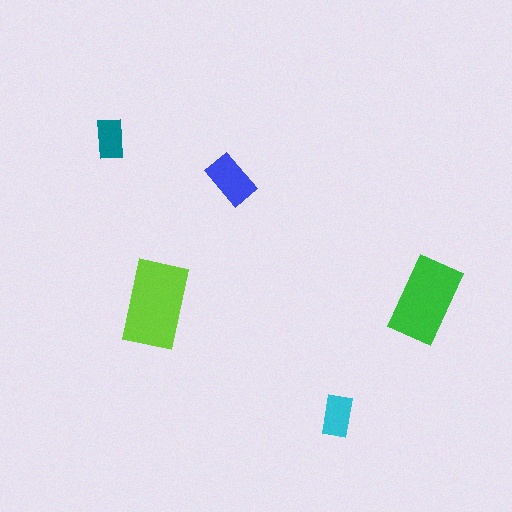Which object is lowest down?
The cyan rectangle is bottommost.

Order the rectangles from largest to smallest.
the lime one, the green one, the blue one, the cyan one, the teal one.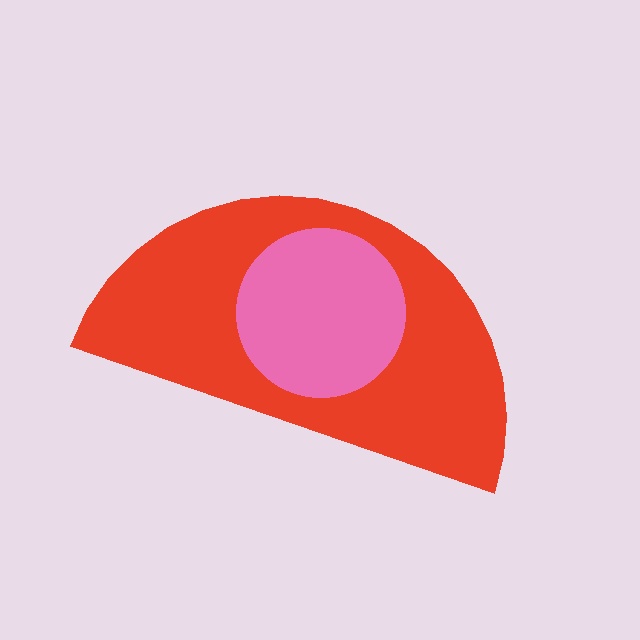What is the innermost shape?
The pink circle.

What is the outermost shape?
The red semicircle.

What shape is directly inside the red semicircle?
The pink circle.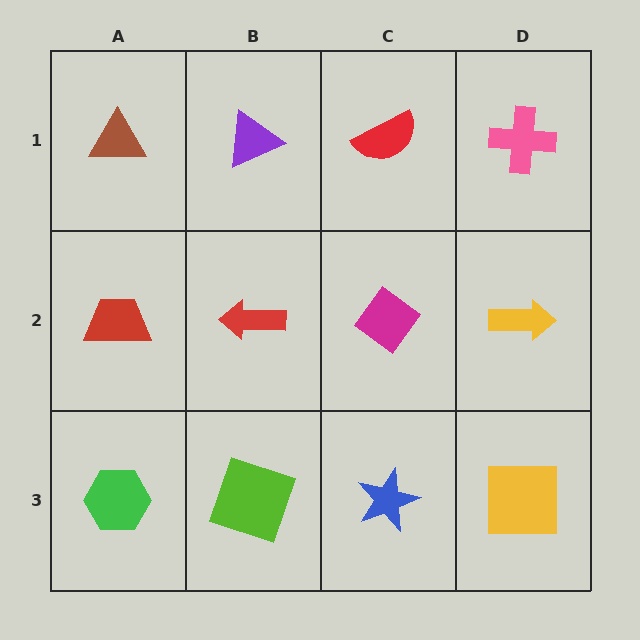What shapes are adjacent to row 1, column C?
A magenta diamond (row 2, column C), a purple triangle (row 1, column B), a pink cross (row 1, column D).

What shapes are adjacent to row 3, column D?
A yellow arrow (row 2, column D), a blue star (row 3, column C).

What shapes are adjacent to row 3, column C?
A magenta diamond (row 2, column C), a lime square (row 3, column B), a yellow square (row 3, column D).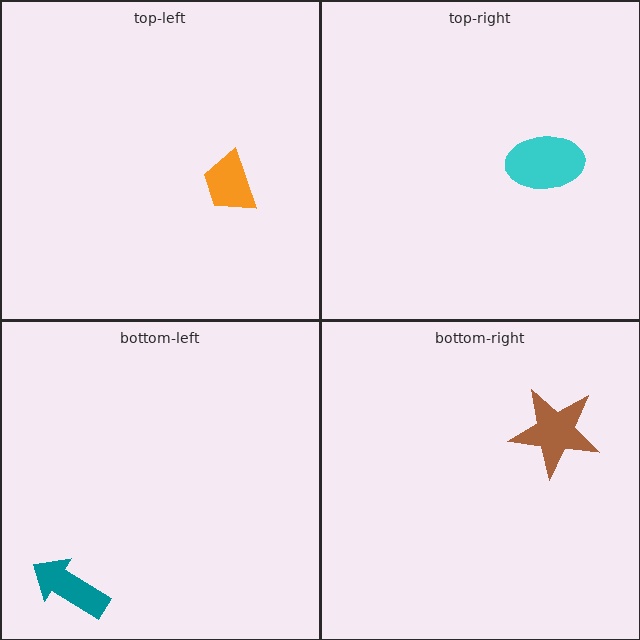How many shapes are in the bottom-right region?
1.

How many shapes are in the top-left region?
1.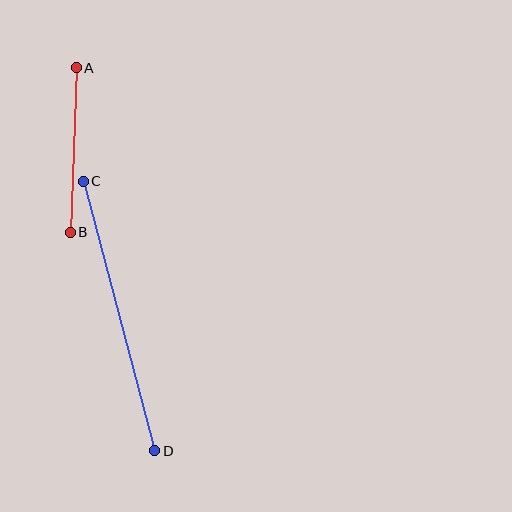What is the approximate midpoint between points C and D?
The midpoint is at approximately (119, 316) pixels.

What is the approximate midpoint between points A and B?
The midpoint is at approximately (73, 150) pixels.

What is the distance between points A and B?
The distance is approximately 165 pixels.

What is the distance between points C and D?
The distance is approximately 279 pixels.